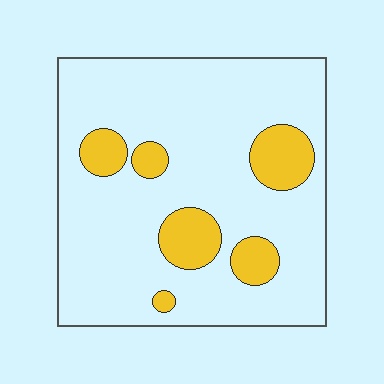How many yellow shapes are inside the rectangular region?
6.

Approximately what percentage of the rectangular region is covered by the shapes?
Approximately 15%.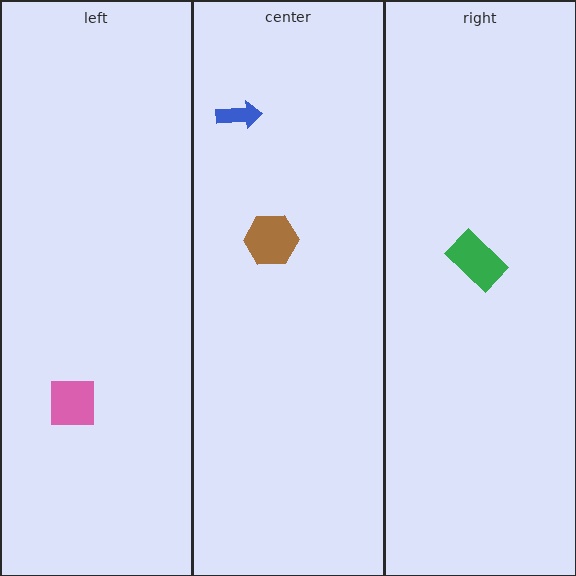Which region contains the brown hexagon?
The center region.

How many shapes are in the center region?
2.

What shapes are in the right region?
The green rectangle.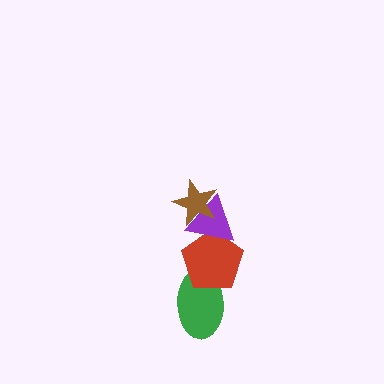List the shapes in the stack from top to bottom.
From top to bottom: the brown star, the purple triangle, the red pentagon, the green ellipse.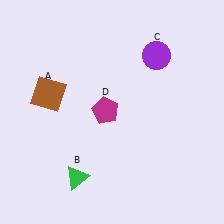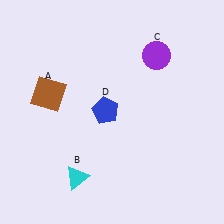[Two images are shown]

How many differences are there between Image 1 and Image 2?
There are 2 differences between the two images.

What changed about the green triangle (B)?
In Image 1, B is green. In Image 2, it changed to cyan.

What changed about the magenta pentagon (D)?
In Image 1, D is magenta. In Image 2, it changed to blue.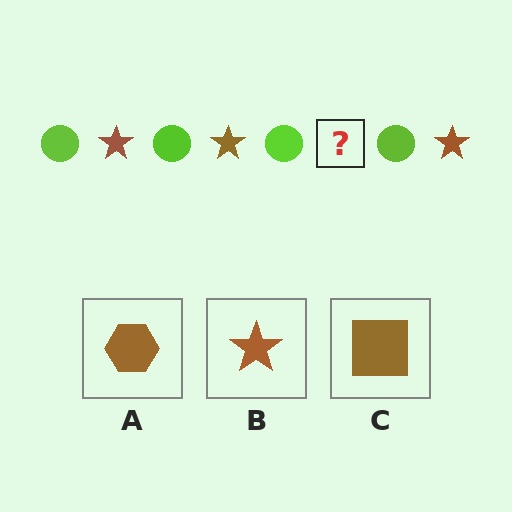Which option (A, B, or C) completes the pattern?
B.